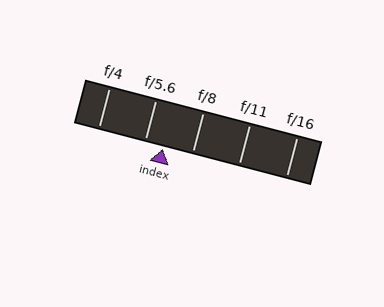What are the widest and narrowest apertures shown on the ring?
The widest aperture shown is f/4 and the narrowest is f/16.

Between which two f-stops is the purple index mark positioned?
The index mark is between f/5.6 and f/8.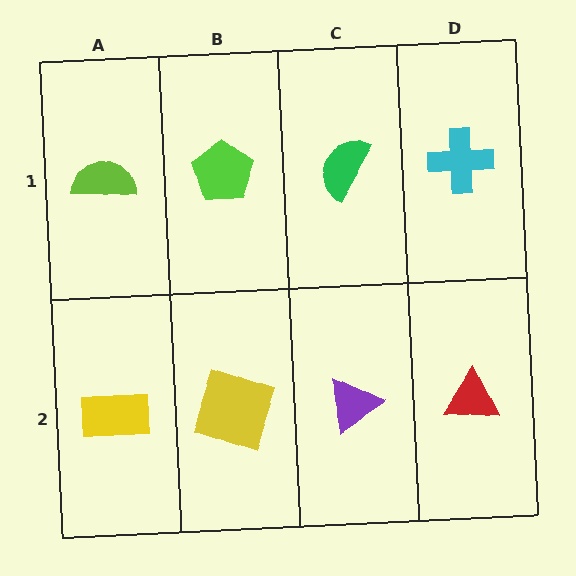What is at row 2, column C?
A purple triangle.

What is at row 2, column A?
A yellow rectangle.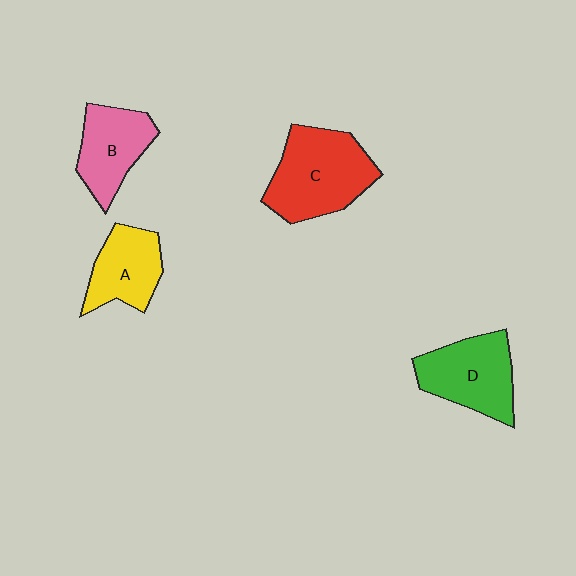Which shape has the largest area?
Shape C (red).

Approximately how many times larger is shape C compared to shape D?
Approximately 1.2 times.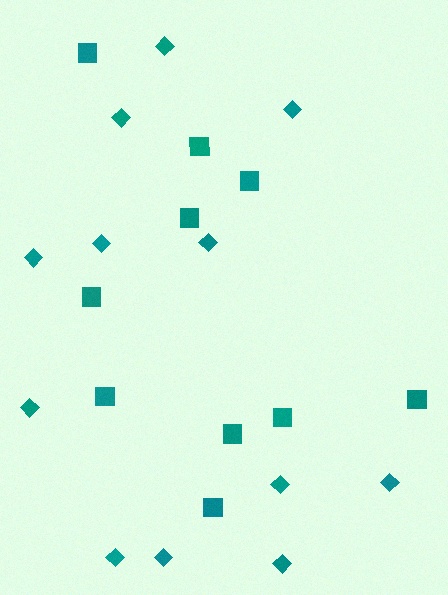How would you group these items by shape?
There are 2 groups: one group of diamonds (12) and one group of squares (10).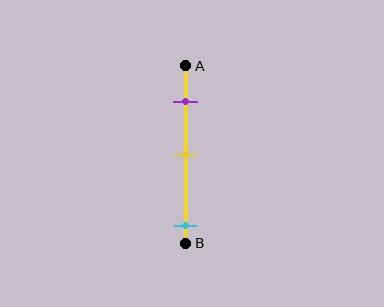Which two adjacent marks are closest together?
The purple and yellow marks are the closest adjacent pair.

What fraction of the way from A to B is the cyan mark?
The cyan mark is approximately 90% (0.9) of the way from A to B.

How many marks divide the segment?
There are 3 marks dividing the segment.